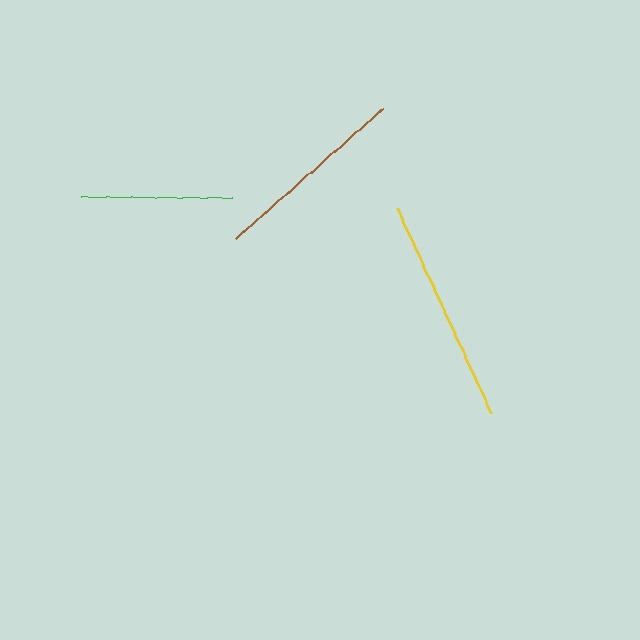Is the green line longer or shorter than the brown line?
The brown line is longer than the green line.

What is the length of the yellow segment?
The yellow segment is approximately 225 pixels long.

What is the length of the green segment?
The green segment is approximately 150 pixels long.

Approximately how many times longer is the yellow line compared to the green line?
The yellow line is approximately 1.5 times the length of the green line.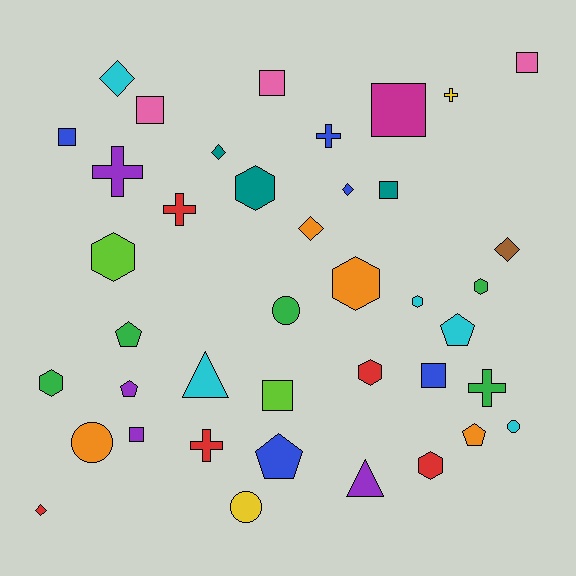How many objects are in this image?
There are 40 objects.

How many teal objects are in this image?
There are 3 teal objects.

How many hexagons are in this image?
There are 8 hexagons.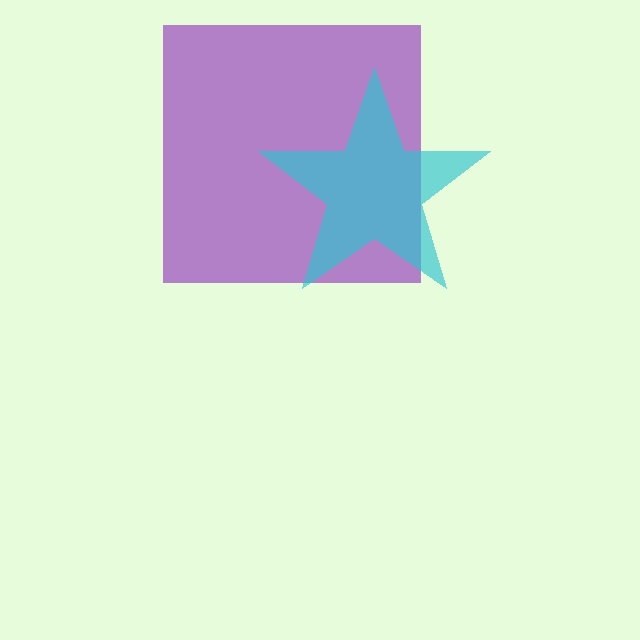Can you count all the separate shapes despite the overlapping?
Yes, there are 2 separate shapes.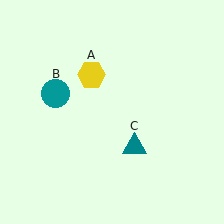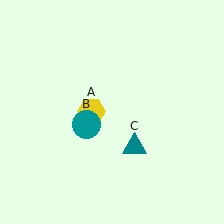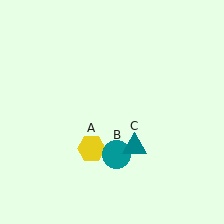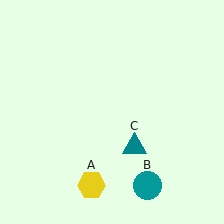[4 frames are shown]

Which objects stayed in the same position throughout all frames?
Teal triangle (object C) remained stationary.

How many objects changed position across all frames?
2 objects changed position: yellow hexagon (object A), teal circle (object B).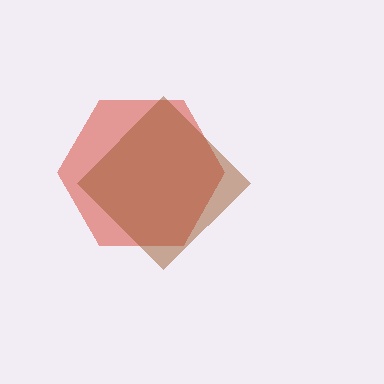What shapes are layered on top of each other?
The layered shapes are: a red hexagon, a brown diamond.